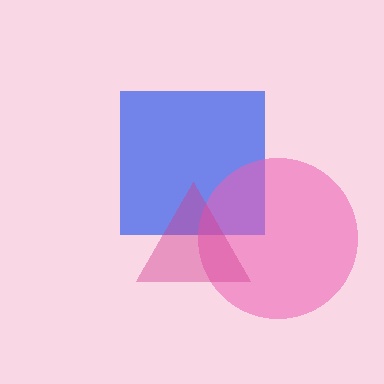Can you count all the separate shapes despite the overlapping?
Yes, there are 3 separate shapes.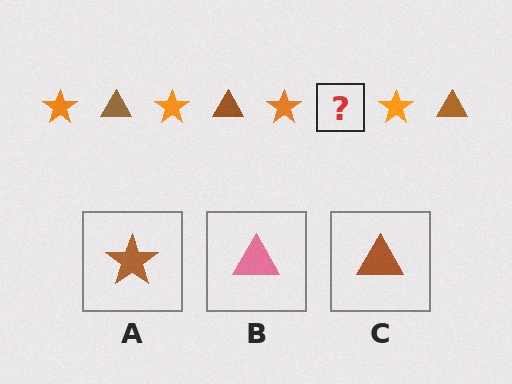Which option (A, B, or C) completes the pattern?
C.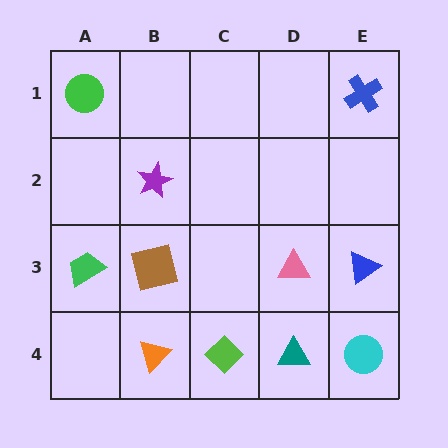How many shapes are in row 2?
1 shape.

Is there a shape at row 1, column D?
No, that cell is empty.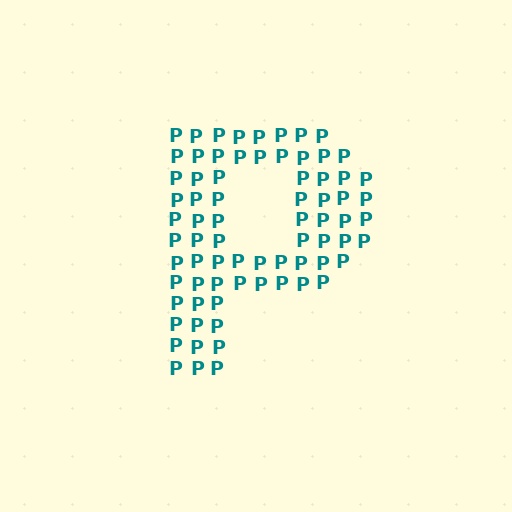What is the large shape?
The large shape is the letter P.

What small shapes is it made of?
It is made of small letter P's.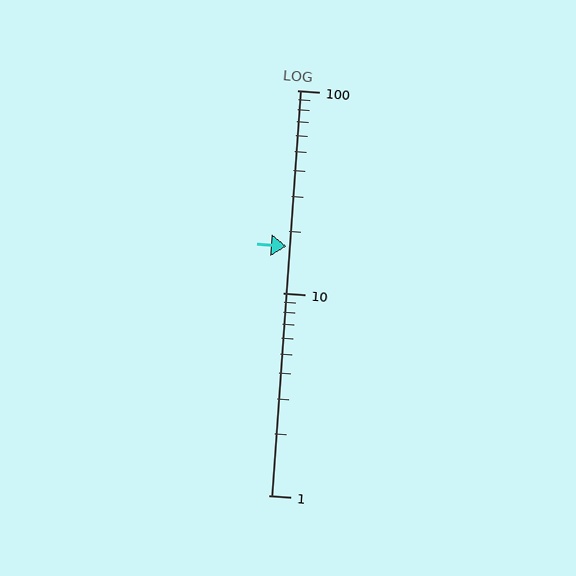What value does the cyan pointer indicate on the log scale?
The pointer indicates approximately 17.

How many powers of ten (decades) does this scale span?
The scale spans 2 decades, from 1 to 100.